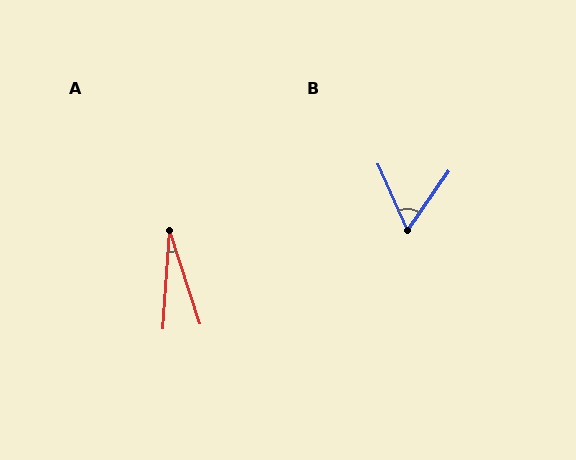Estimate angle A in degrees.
Approximately 22 degrees.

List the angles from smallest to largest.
A (22°), B (58°).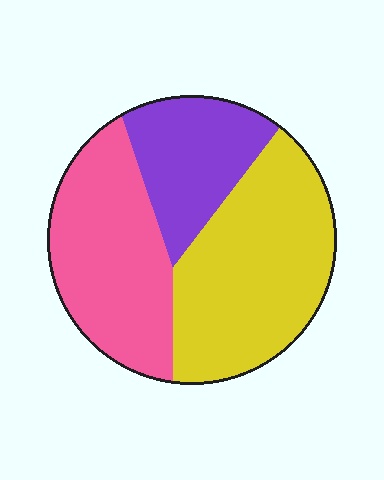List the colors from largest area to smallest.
From largest to smallest: yellow, pink, purple.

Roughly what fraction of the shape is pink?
Pink takes up about one third (1/3) of the shape.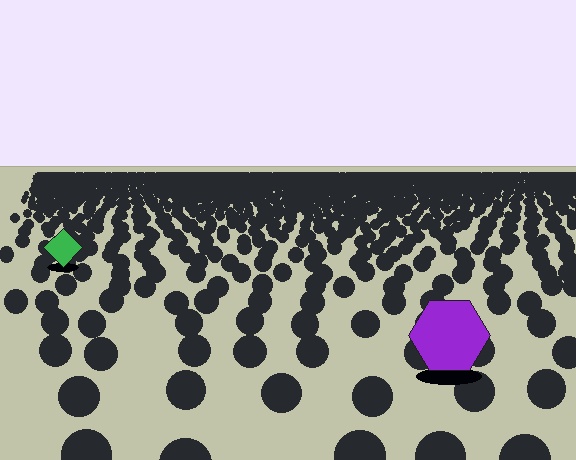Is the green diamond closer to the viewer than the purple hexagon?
No. The purple hexagon is closer — you can tell from the texture gradient: the ground texture is coarser near it.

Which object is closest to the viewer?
The purple hexagon is closest. The texture marks near it are larger and more spread out.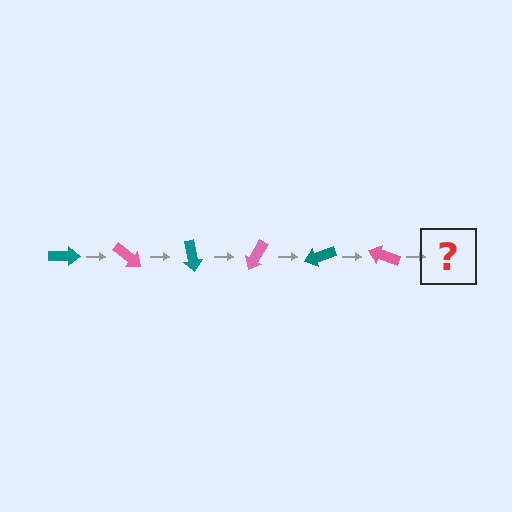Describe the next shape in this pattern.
It should be a teal arrow, rotated 240 degrees from the start.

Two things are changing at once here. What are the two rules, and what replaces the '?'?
The two rules are that it rotates 40 degrees each step and the color cycles through teal and pink. The '?' should be a teal arrow, rotated 240 degrees from the start.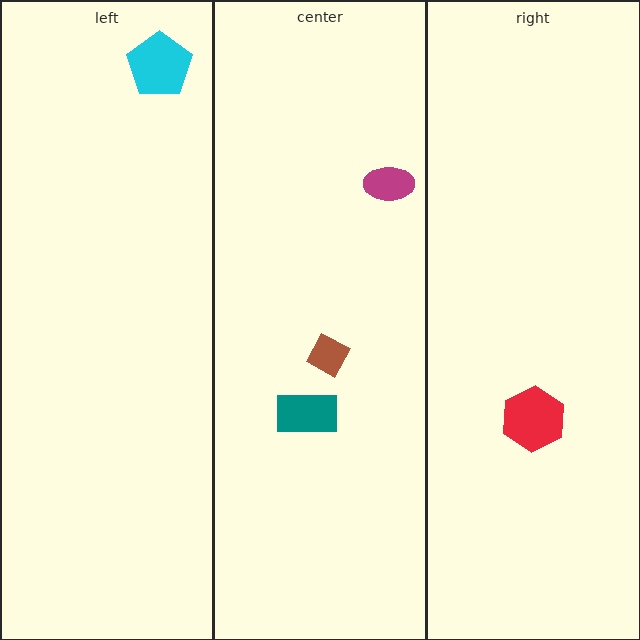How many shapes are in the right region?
1.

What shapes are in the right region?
The red hexagon.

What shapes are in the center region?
The magenta ellipse, the brown diamond, the teal rectangle.